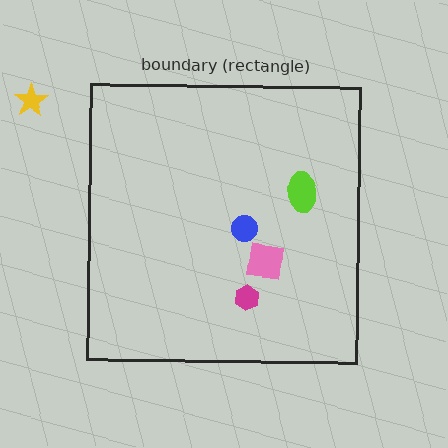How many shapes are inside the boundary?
4 inside, 1 outside.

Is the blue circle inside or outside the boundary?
Inside.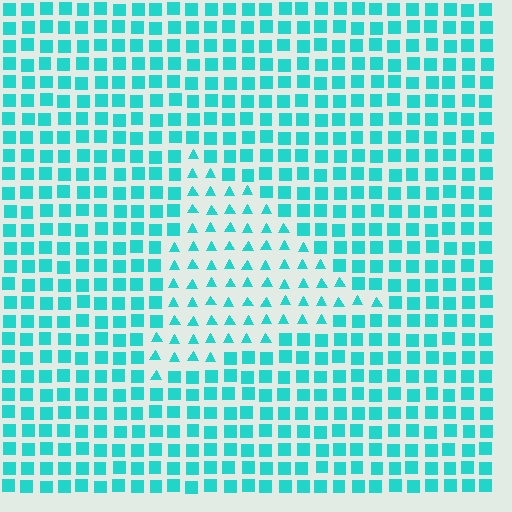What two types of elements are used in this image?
The image uses triangles inside the triangle region and squares outside it.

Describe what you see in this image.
The image is filled with small cyan elements arranged in a uniform grid. A triangle-shaped region contains triangles, while the surrounding area contains squares. The boundary is defined purely by the change in element shape.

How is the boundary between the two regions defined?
The boundary is defined by a change in element shape: triangles inside vs. squares outside. All elements share the same color and spacing.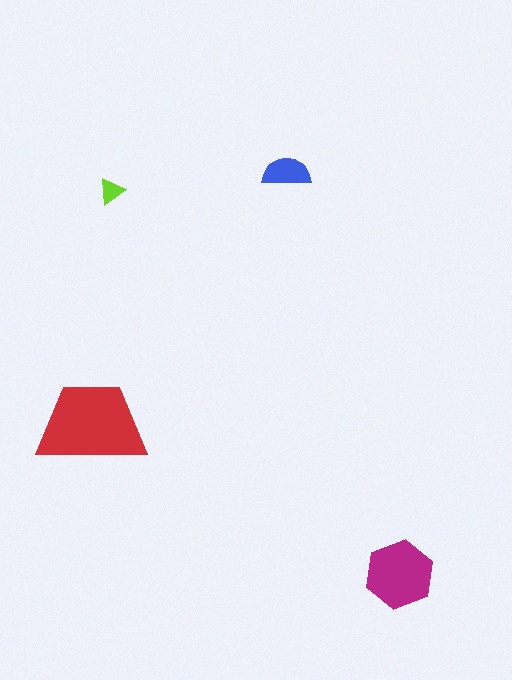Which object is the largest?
The red trapezoid.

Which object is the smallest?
The lime triangle.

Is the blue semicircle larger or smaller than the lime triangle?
Larger.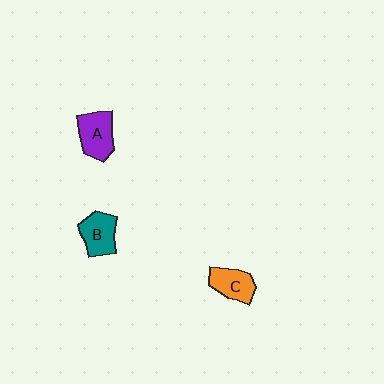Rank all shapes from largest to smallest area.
From largest to smallest: A (purple), B (teal), C (orange).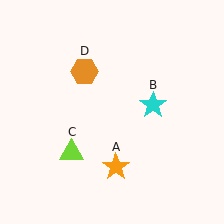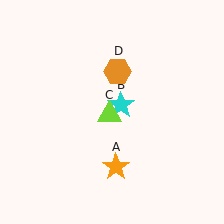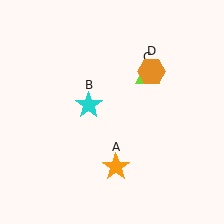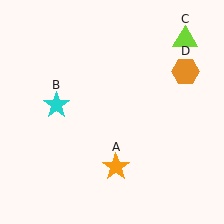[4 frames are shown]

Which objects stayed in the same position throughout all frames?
Orange star (object A) remained stationary.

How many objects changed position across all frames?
3 objects changed position: cyan star (object B), lime triangle (object C), orange hexagon (object D).